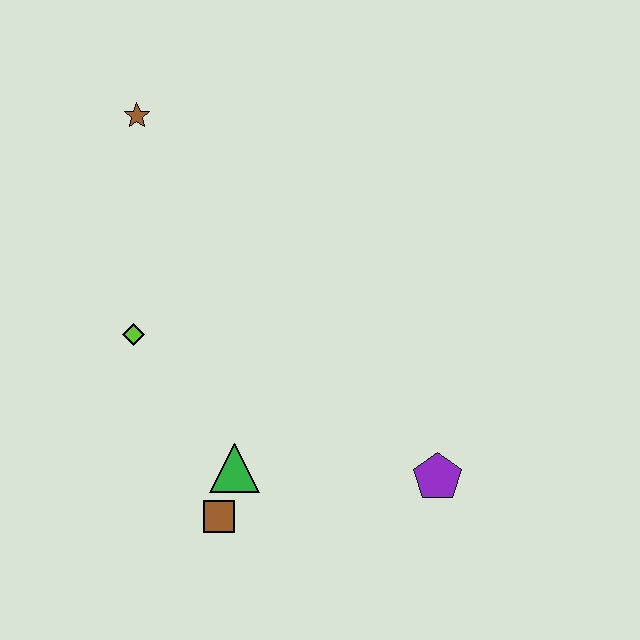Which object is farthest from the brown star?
The purple pentagon is farthest from the brown star.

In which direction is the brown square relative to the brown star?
The brown square is below the brown star.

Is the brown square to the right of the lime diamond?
Yes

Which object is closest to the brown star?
The lime diamond is closest to the brown star.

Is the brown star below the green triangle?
No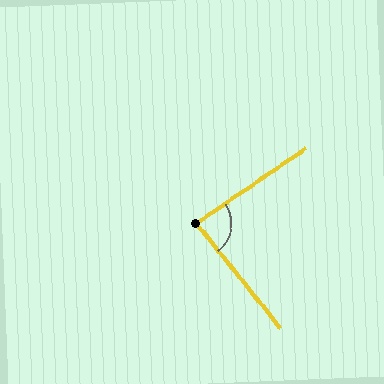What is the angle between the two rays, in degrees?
Approximately 85 degrees.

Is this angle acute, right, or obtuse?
It is approximately a right angle.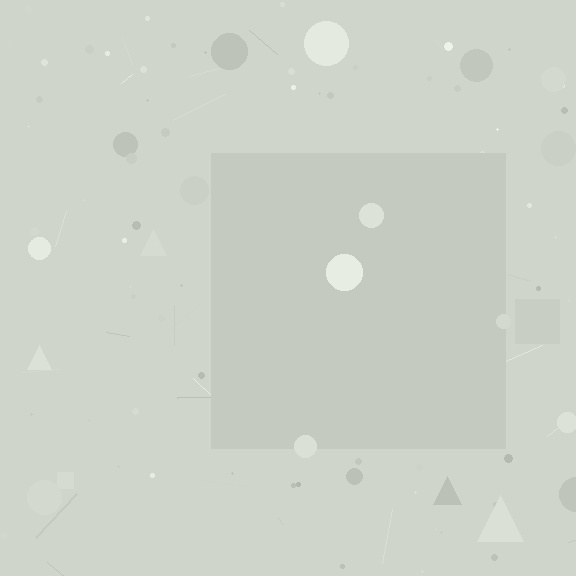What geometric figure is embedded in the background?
A square is embedded in the background.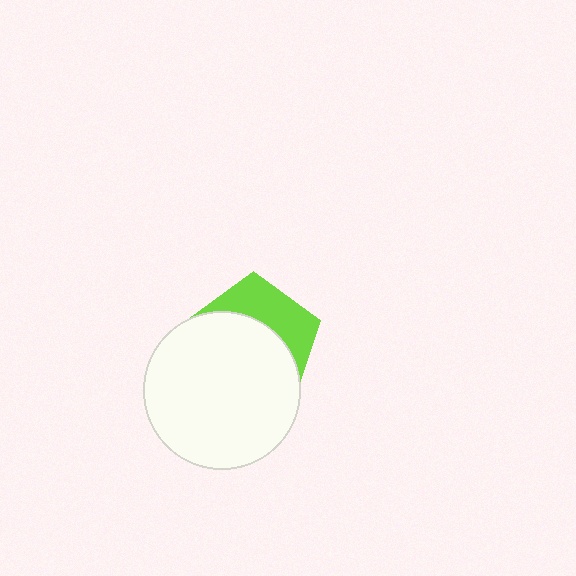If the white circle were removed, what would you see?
You would see the complete lime pentagon.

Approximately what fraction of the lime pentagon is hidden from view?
Roughly 64% of the lime pentagon is hidden behind the white circle.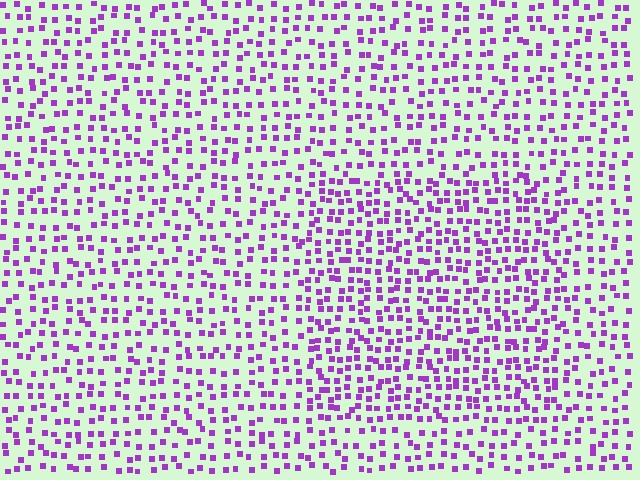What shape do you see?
I see a rectangle.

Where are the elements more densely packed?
The elements are more densely packed inside the rectangle boundary.